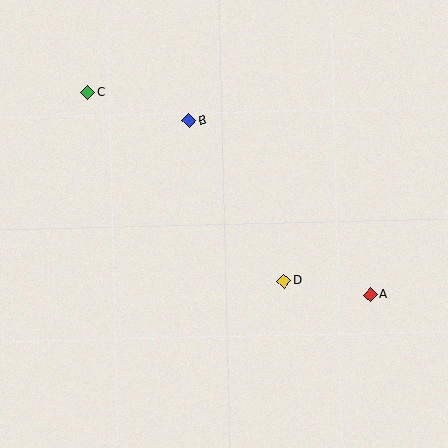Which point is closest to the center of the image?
Point D at (284, 281) is closest to the center.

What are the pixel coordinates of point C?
Point C is at (87, 93).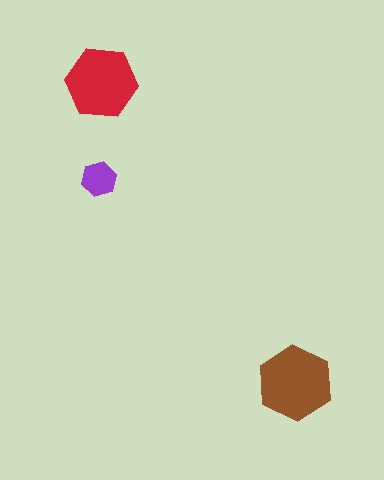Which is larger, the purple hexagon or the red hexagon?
The red one.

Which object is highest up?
The red hexagon is topmost.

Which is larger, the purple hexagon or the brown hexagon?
The brown one.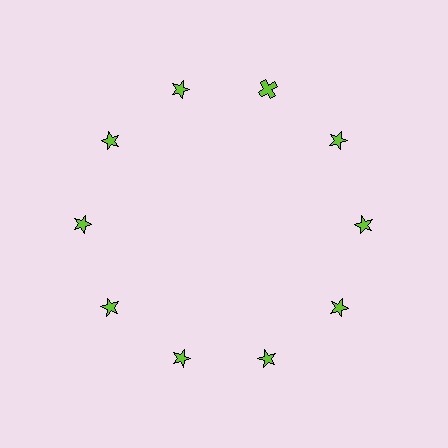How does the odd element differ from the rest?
It has a different shape: cross instead of star.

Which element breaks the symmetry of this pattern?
The lime cross at roughly the 1 o'clock position breaks the symmetry. All other shapes are lime stars.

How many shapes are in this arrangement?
There are 10 shapes arranged in a ring pattern.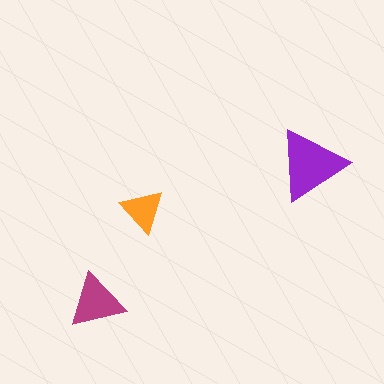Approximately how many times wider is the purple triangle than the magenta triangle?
About 1.5 times wider.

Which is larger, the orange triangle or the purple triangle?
The purple one.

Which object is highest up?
The purple triangle is topmost.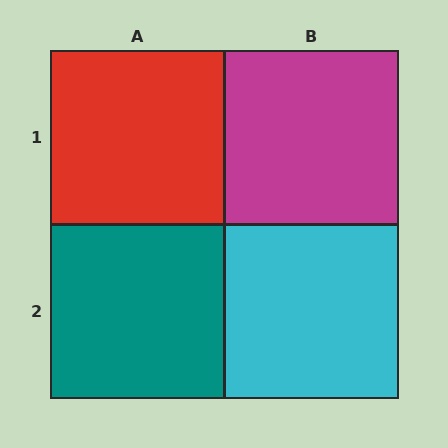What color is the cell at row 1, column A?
Red.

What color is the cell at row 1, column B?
Magenta.